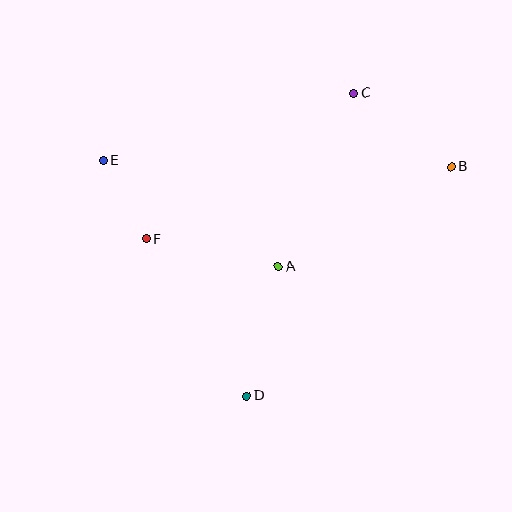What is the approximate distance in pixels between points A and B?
The distance between A and B is approximately 200 pixels.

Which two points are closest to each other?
Points E and F are closest to each other.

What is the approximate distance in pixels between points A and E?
The distance between A and E is approximately 205 pixels.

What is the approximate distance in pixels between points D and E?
The distance between D and E is approximately 276 pixels.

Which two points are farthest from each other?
Points B and E are farthest from each other.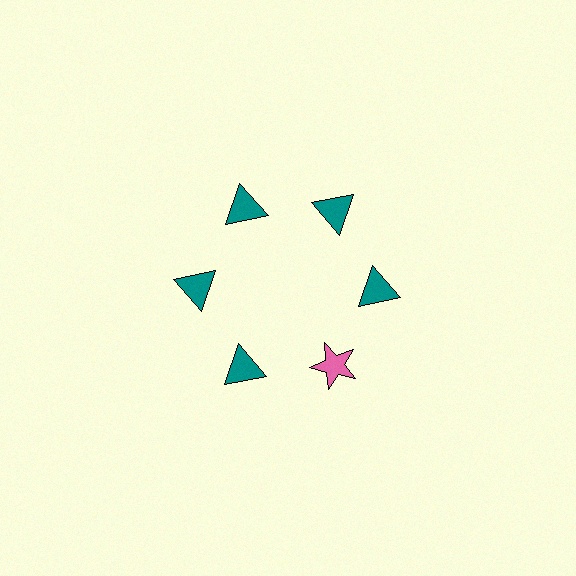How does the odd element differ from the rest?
It differs in both color (pink instead of teal) and shape (star instead of triangle).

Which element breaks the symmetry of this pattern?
The pink star at roughly the 5 o'clock position breaks the symmetry. All other shapes are teal triangles.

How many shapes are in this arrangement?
There are 6 shapes arranged in a ring pattern.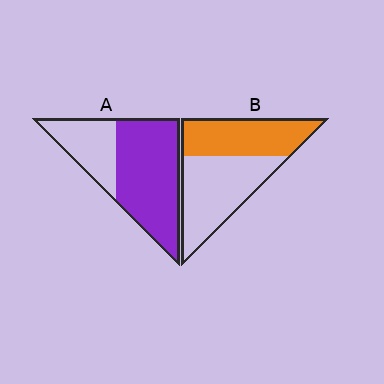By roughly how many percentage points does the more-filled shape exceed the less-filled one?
By roughly 25 percentage points (A over B).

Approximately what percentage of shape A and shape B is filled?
A is approximately 70% and B is approximately 45%.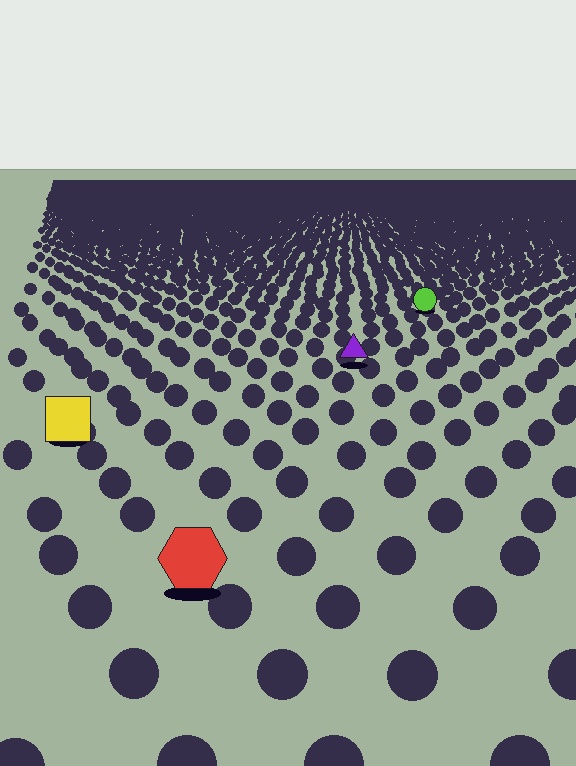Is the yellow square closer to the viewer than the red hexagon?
No. The red hexagon is closer — you can tell from the texture gradient: the ground texture is coarser near it.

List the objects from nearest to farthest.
From nearest to farthest: the red hexagon, the yellow square, the purple triangle, the lime circle.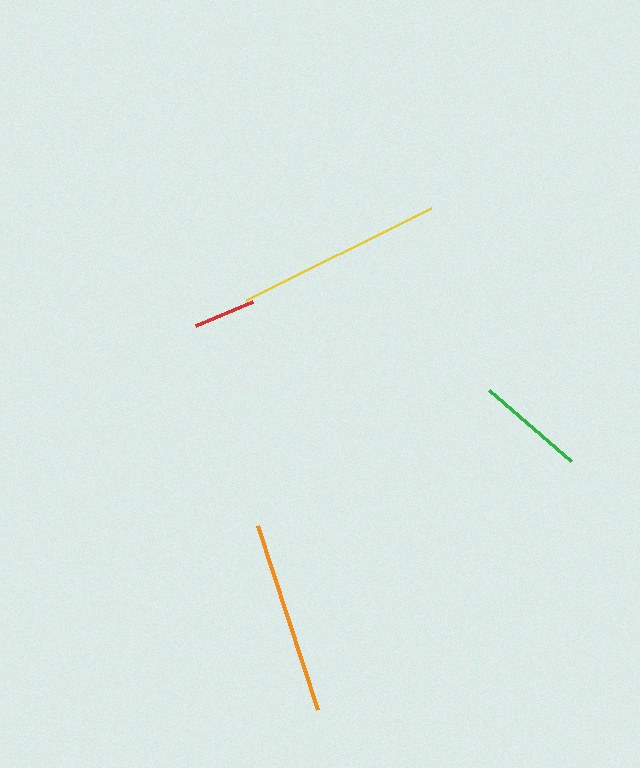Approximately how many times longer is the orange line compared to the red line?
The orange line is approximately 3.1 times the length of the red line.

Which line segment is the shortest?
The red line is the shortest at approximately 63 pixels.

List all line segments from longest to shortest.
From longest to shortest: yellow, orange, green, red.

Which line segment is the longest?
The yellow line is the longest at approximately 206 pixels.